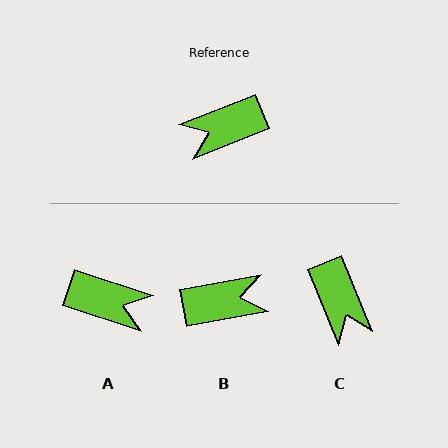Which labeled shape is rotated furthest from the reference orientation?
B, about 169 degrees away.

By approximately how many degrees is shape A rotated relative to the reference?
Approximately 140 degrees counter-clockwise.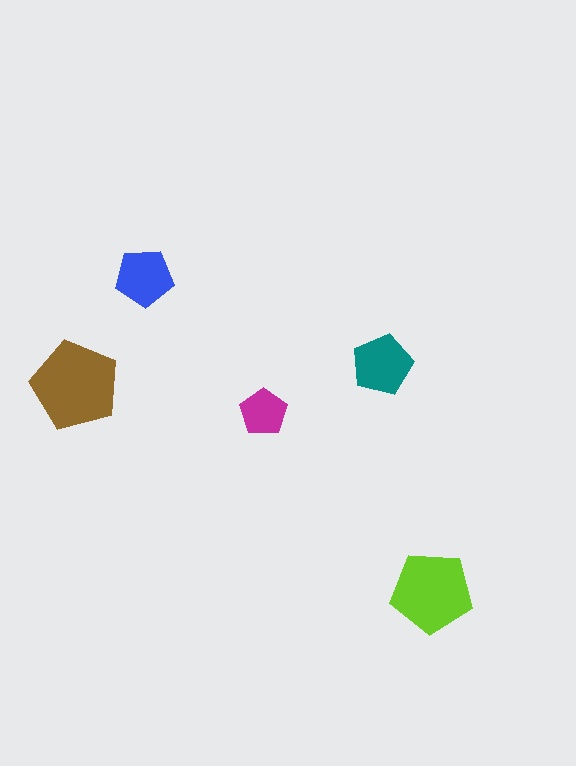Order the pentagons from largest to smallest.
the brown one, the lime one, the teal one, the blue one, the magenta one.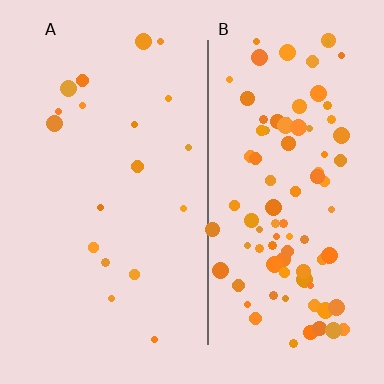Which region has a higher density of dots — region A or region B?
B (the right).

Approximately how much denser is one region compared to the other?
Approximately 4.8× — region B over region A.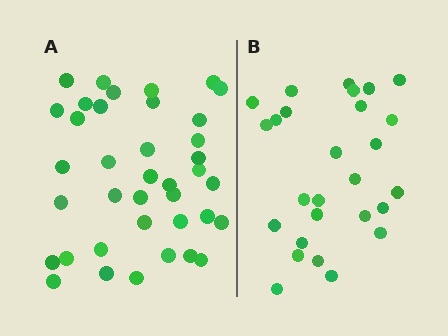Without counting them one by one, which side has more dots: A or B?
Region A (the left region) has more dots.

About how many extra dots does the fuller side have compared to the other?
Region A has roughly 12 or so more dots than region B.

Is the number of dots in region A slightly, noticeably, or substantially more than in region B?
Region A has noticeably more, but not dramatically so. The ratio is roughly 1.4 to 1.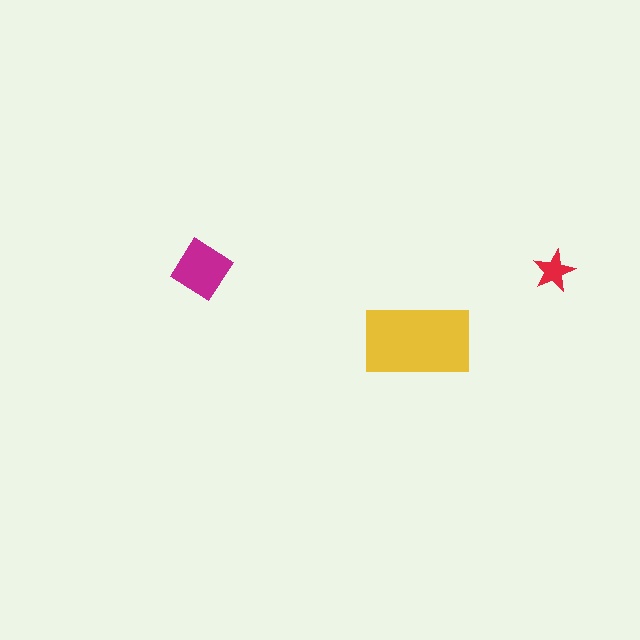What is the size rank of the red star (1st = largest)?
3rd.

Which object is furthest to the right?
The red star is rightmost.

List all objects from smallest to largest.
The red star, the magenta diamond, the yellow rectangle.